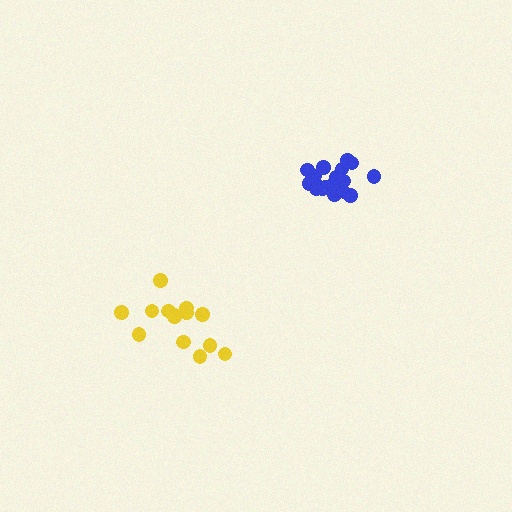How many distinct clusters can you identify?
There are 2 distinct clusters.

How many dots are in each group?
Group 1: 19 dots, Group 2: 15 dots (34 total).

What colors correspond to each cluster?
The clusters are colored: blue, yellow.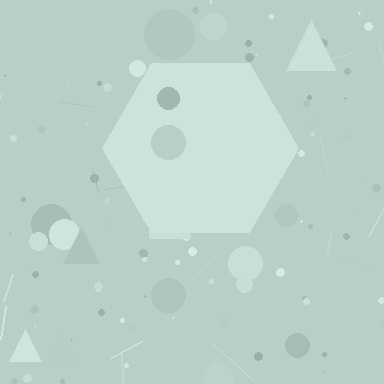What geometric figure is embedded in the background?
A hexagon is embedded in the background.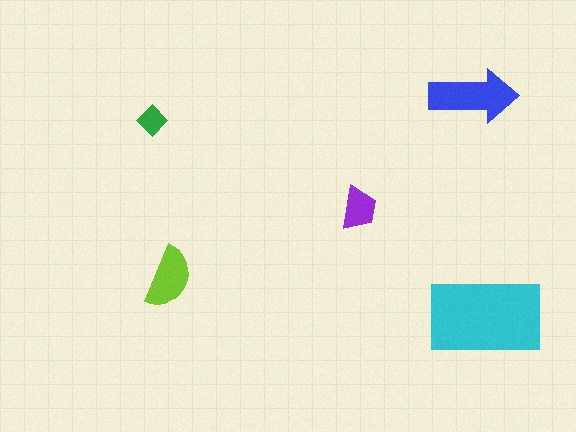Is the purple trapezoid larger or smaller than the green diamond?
Larger.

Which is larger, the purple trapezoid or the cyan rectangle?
The cyan rectangle.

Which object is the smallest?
The green diamond.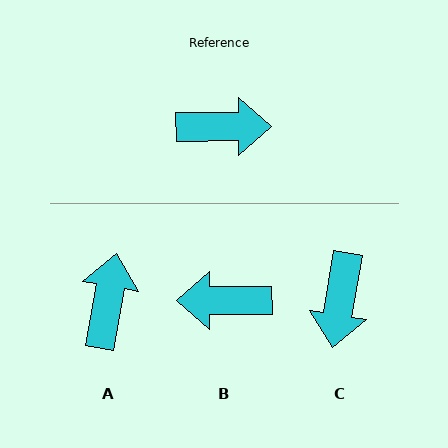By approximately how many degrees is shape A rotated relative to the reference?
Approximately 80 degrees counter-clockwise.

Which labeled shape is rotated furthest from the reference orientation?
B, about 180 degrees away.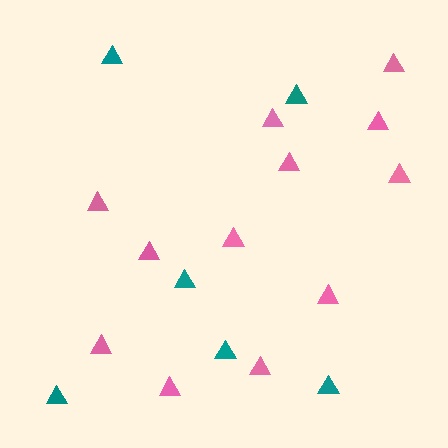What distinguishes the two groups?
There are 2 groups: one group of teal triangles (6) and one group of pink triangles (12).